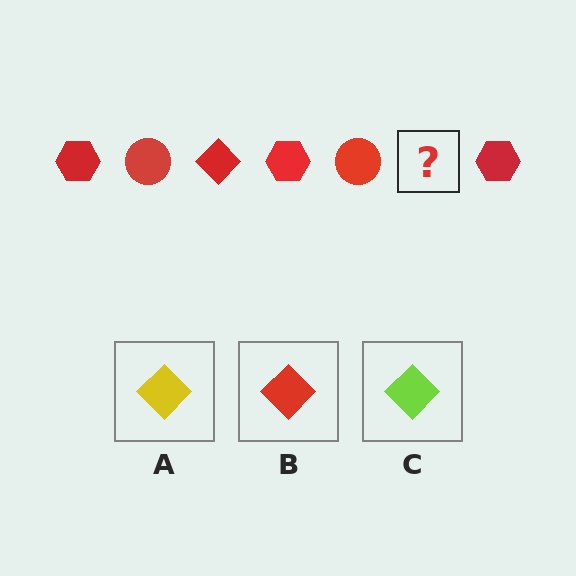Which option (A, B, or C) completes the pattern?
B.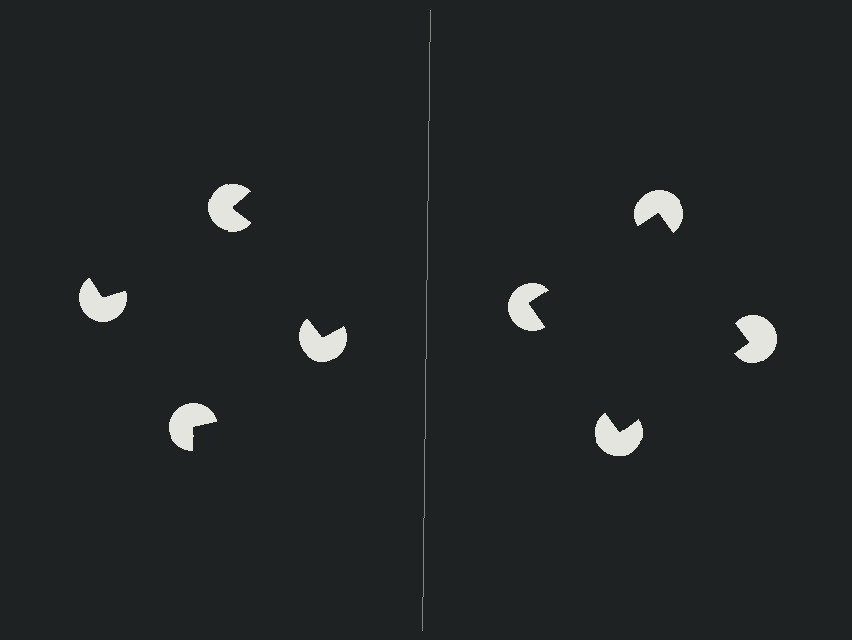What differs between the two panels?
The pac-man discs are positioned identically on both sides; only the wedge orientations differ. On the right they align to a square; on the left they are misaligned.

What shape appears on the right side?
An illusory square.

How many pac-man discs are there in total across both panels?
8 — 4 on each side.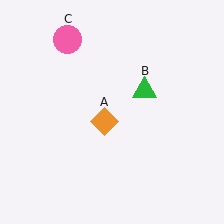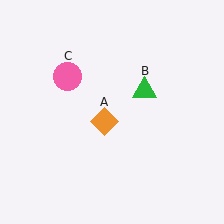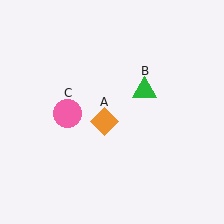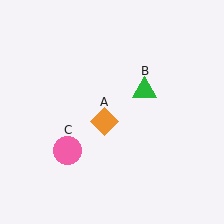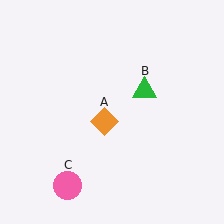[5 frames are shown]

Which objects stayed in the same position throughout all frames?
Orange diamond (object A) and green triangle (object B) remained stationary.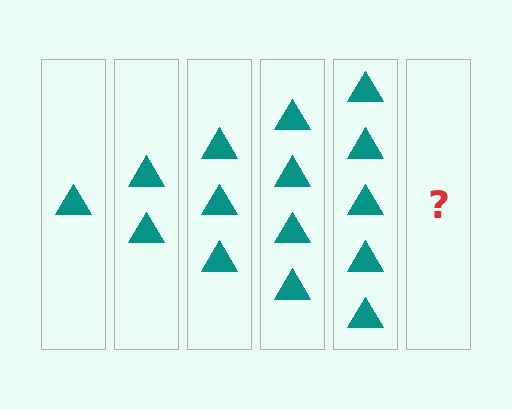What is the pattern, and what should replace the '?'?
The pattern is that each step adds one more triangle. The '?' should be 6 triangles.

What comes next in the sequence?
The next element should be 6 triangles.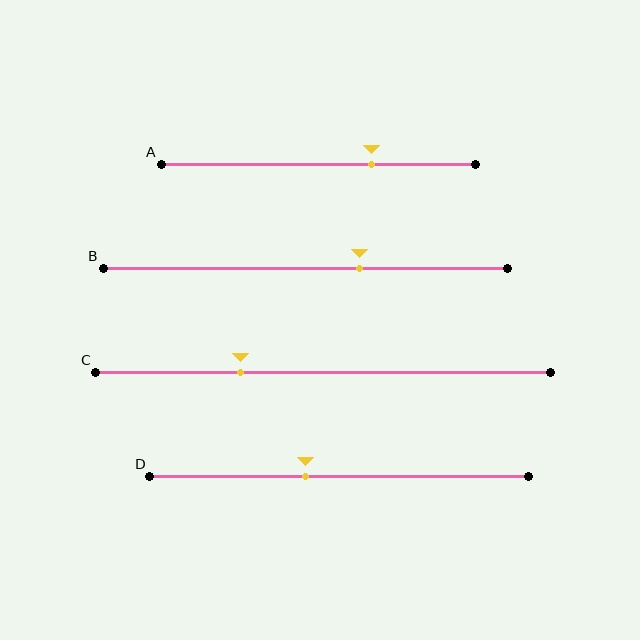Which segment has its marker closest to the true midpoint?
Segment D has its marker closest to the true midpoint.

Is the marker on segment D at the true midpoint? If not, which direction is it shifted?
No, the marker on segment D is shifted to the left by about 9% of the segment length.